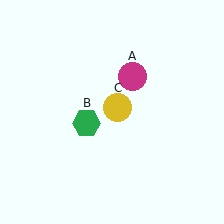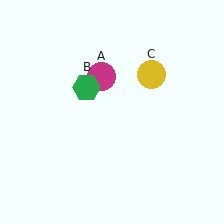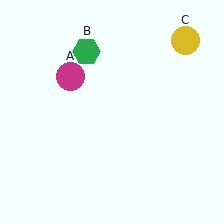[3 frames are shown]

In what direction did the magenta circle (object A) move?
The magenta circle (object A) moved left.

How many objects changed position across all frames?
3 objects changed position: magenta circle (object A), green hexagon (object B), yellow circle (object C).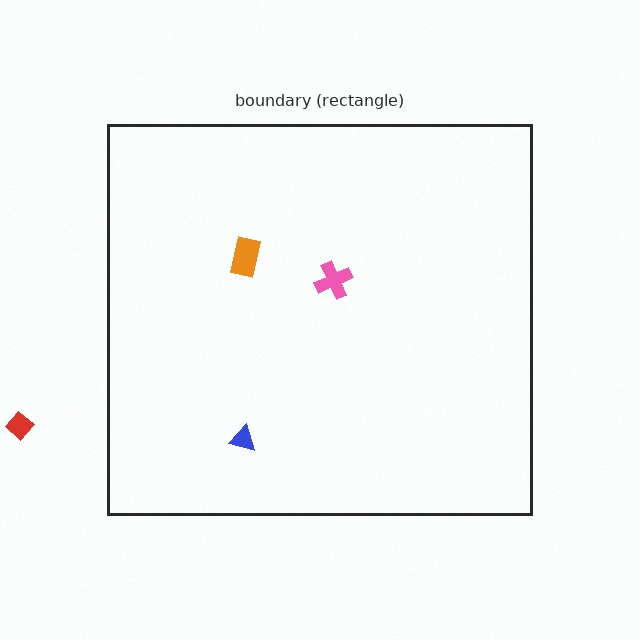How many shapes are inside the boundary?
3 inside, 1 outside.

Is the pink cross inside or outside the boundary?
Inside.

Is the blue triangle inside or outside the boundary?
Inside.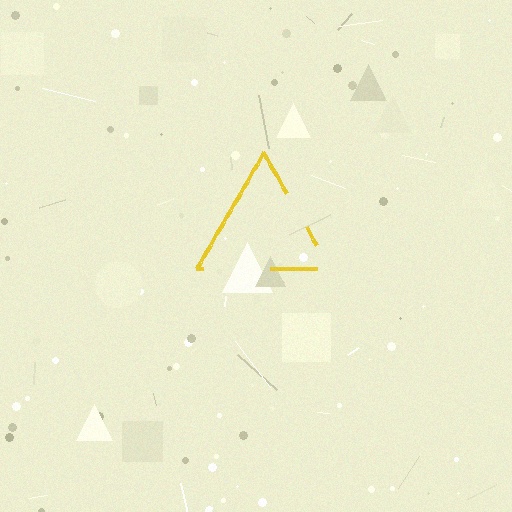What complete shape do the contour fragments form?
The contour fragments form a triangle.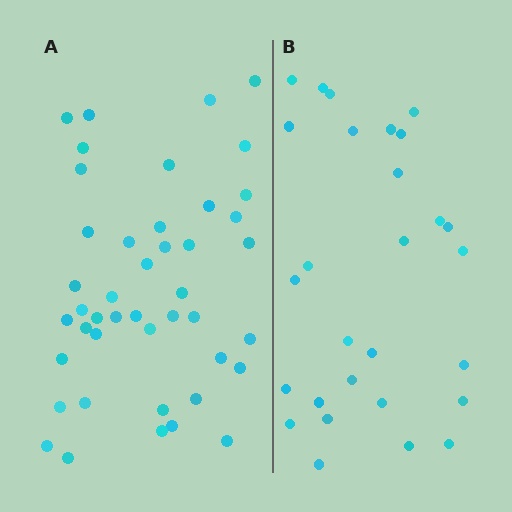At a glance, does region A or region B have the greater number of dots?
Region A (the left region) has more dots.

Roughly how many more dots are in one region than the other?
Region A has approximately 15 more dots than region B.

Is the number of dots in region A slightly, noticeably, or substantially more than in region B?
Region A has substantially more. The ratio is roughly 1.6 to 1.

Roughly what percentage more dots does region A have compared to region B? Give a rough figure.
About 55% more.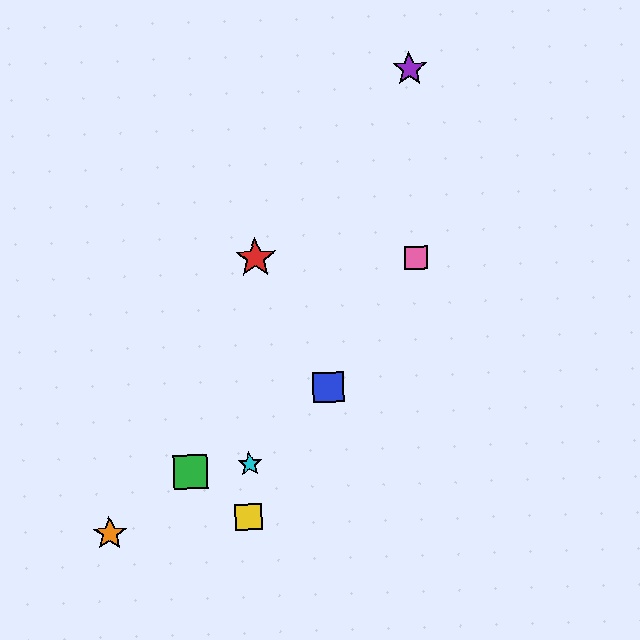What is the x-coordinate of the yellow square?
The yellow square is at x≈249.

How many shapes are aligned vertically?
2 shapes (the purple star, the pink square) are aligned vertically.